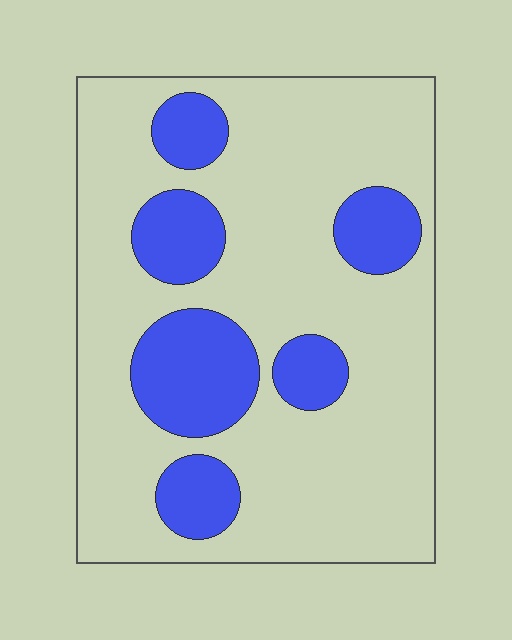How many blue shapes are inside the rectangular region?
6.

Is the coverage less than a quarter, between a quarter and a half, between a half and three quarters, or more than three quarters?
Less than a quarter.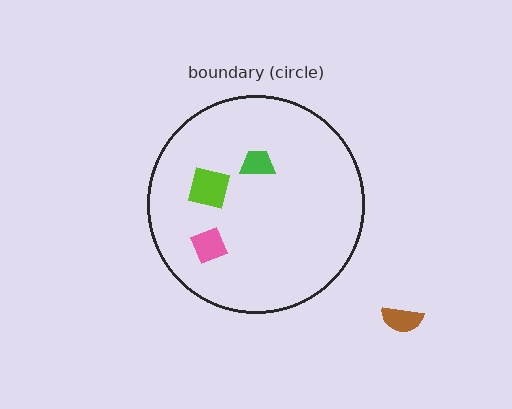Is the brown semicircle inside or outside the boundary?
Outside.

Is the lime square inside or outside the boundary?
Inside.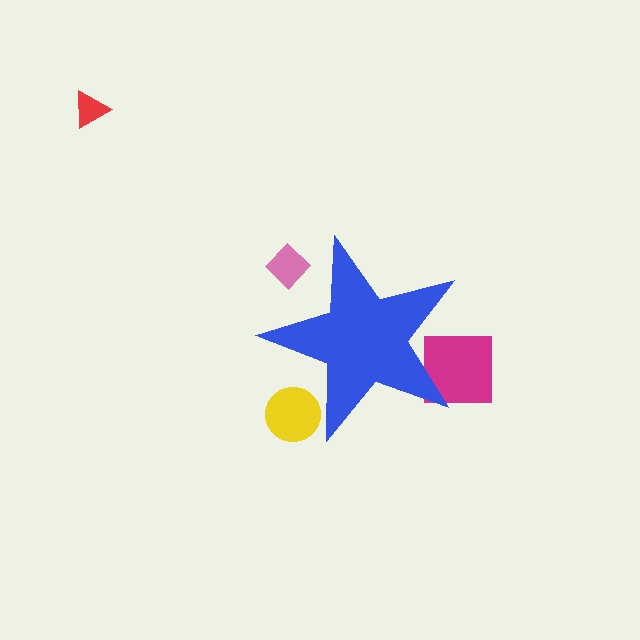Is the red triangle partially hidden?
No, the red triangle is fully visible.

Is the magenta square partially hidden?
Yes, the magenta square is partially hidden behind the blue star.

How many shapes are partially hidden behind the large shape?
3 shapes are partially hidden.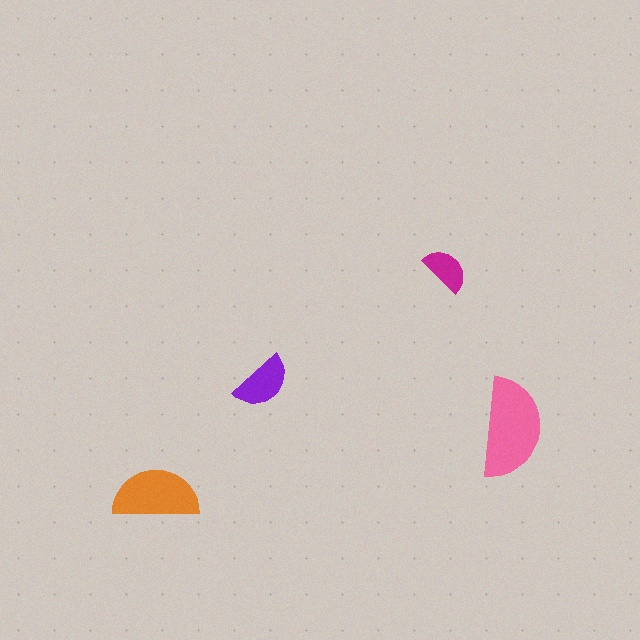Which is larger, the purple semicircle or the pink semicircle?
The pink one.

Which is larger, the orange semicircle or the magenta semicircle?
The orange one.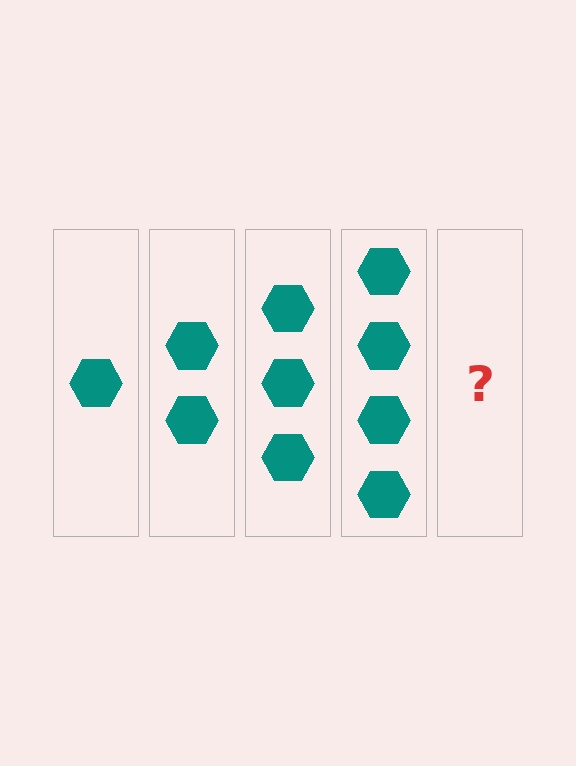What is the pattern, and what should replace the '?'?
The pattern is that each step adds one more hexagon. The '?' should be 5 hexagons.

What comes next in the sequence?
The next element should be 5 hexagons.